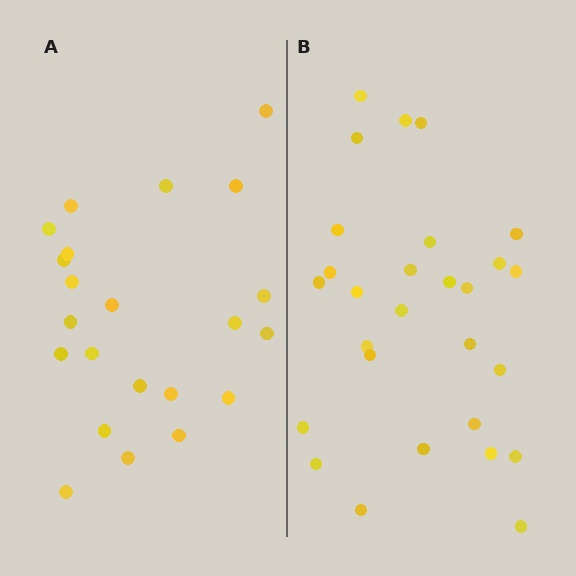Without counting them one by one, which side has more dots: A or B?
Region B (the right region) has more dots.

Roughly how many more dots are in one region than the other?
Region B has about 6 more dots than region A.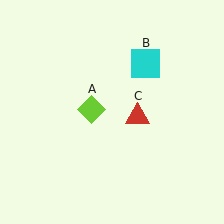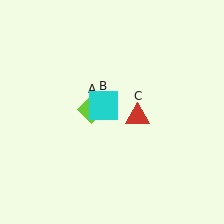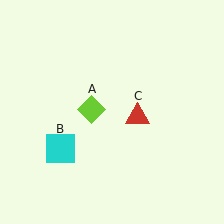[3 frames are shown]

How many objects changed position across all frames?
1 object changed position: cyan square (object B).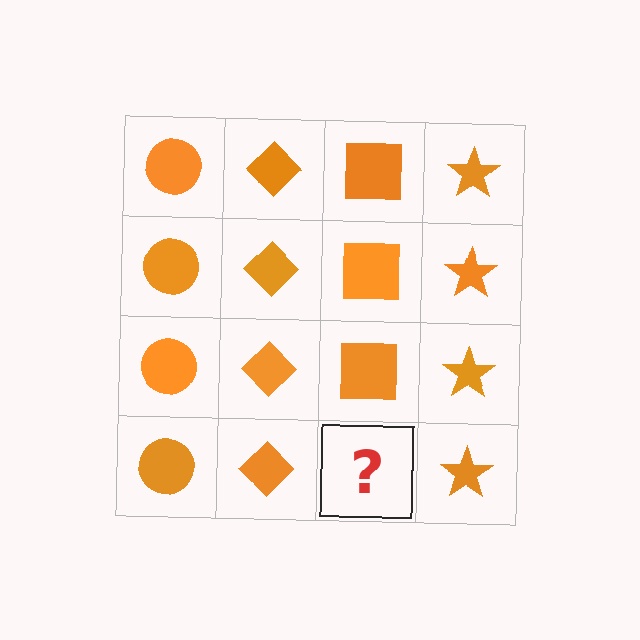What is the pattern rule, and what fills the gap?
The rule is that each column has a consistent shape. The gap should be filled with an orange square.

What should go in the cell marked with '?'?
The missing cell should contain an orange square.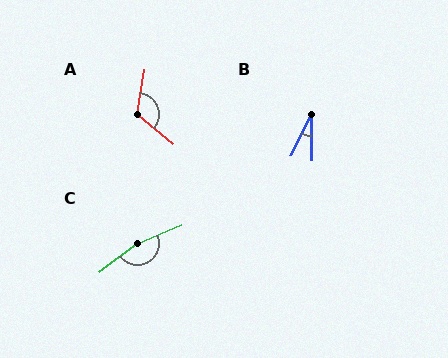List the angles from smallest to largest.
B (27°), A (120°), C (166°).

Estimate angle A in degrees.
Approximately 120 degrees.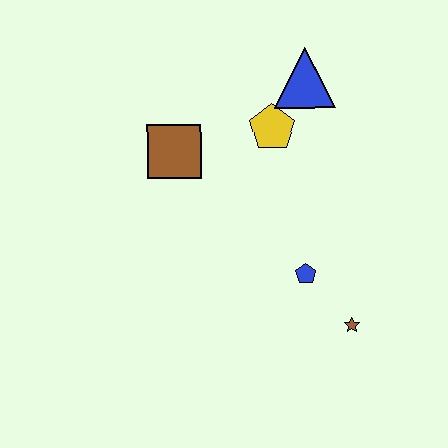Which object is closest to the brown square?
The yellow pentagon is closest to the brown square.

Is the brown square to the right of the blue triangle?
No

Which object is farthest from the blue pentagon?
The blue triangle is farthest from the blue pentagon.